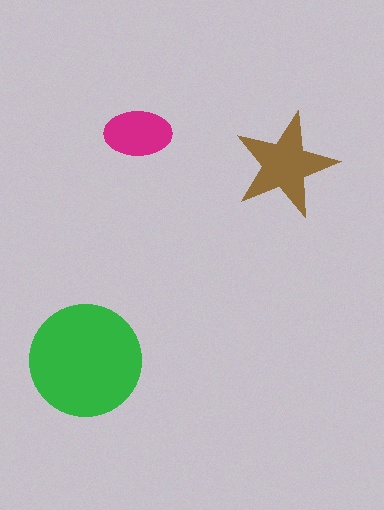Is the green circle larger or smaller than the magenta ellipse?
Larger.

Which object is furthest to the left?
The green circle is leftmost.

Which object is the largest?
The green circle.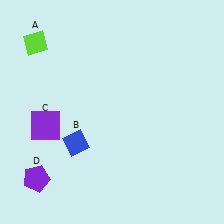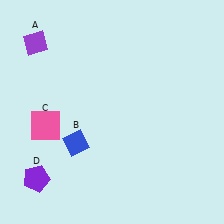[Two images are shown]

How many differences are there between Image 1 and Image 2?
There are 2 differences between the two images.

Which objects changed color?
A changed from lime to purple. C changed from purple to pink.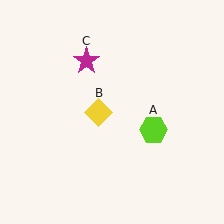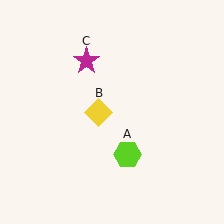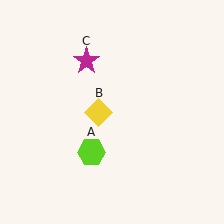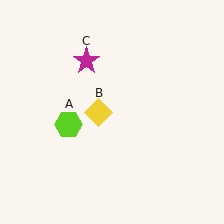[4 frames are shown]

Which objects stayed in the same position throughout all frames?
Yellow diamond (object B) and magenta star (object C) remained stationary.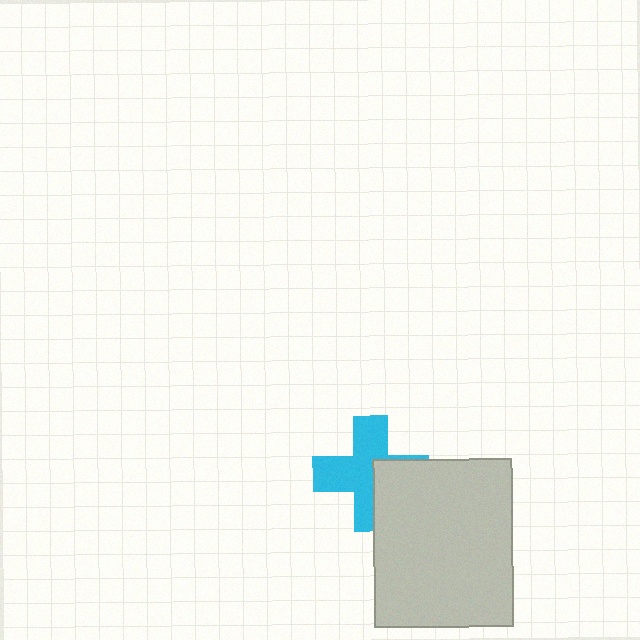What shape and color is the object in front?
The object in front is a light gray rectangle.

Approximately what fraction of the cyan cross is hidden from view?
Roughly 34% of the cyan cross is hidden behind the light gray rectangle.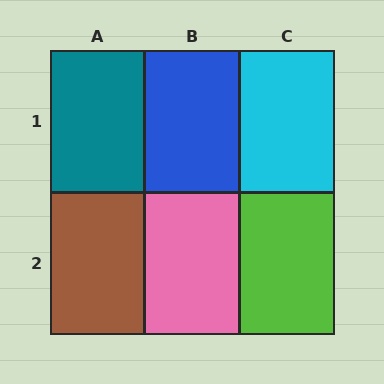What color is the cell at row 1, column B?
Blue.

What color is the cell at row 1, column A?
Teal.